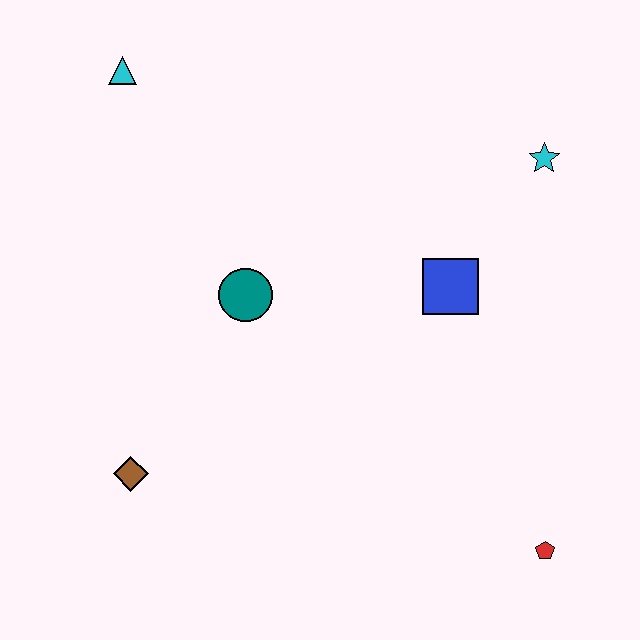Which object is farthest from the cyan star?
The brown diamond is farthest from the cyan star.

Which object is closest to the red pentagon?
The blue square is closest to the red pentagon.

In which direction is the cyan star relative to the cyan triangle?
The cyan star is to the right of the cyan triangle.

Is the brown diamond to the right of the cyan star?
No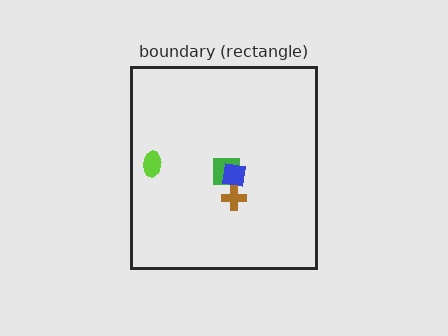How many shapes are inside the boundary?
4 inside, 0 outside.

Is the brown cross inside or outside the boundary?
Inside.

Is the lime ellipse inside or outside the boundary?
Inside.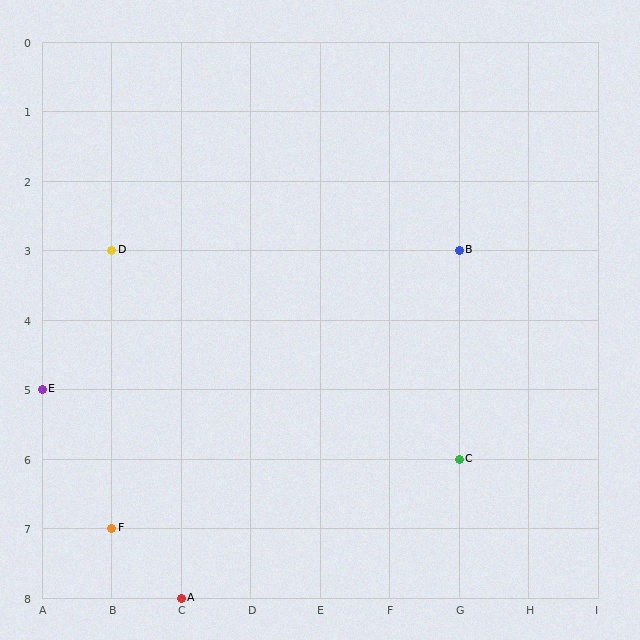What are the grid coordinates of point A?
Point A is at grid coordinates (C, 8).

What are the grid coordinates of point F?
Point F is at grid coordinates (B, 7).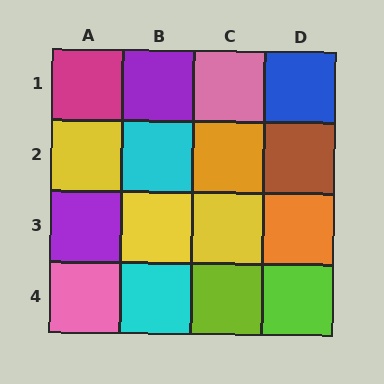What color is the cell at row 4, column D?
Lime.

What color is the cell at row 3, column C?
Yellow.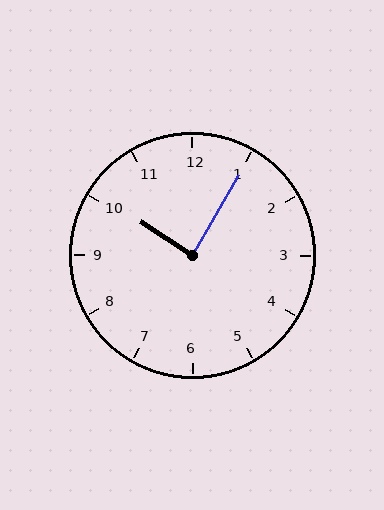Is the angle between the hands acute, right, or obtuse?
It is right.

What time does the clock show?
10:05.